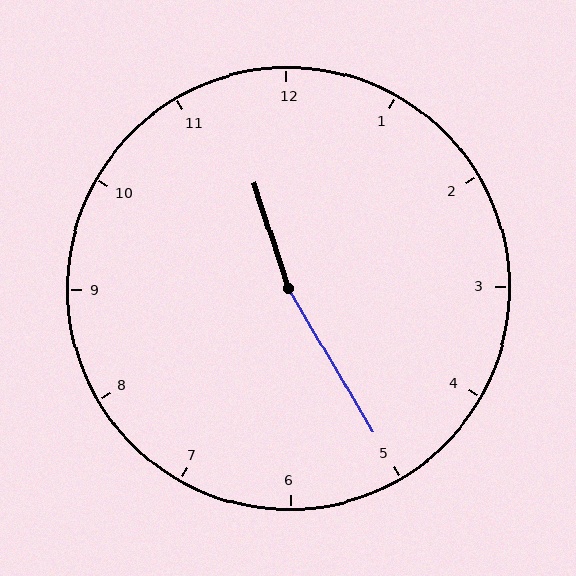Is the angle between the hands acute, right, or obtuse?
It is obtuse.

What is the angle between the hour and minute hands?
Approximately 168 degrees.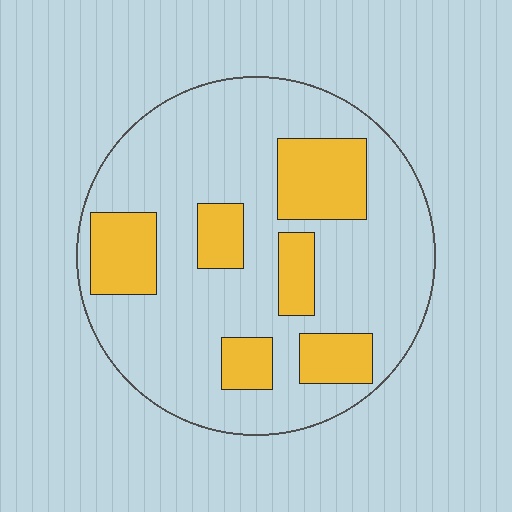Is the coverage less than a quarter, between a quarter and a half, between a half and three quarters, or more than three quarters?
Between a quarter and a half.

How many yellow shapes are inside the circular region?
6.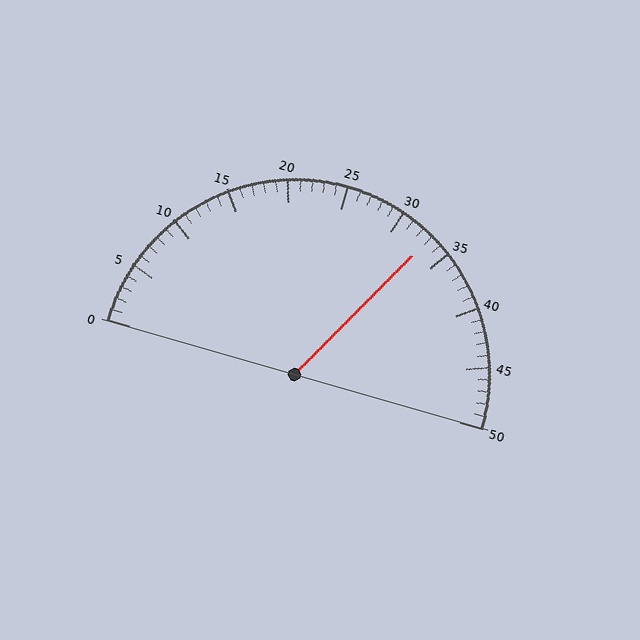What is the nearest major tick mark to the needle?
The nearest major tick mark is 35.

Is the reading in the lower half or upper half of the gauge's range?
The reading is in the upper half of the range (0 to 50).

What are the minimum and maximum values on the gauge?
The gauge ranges from 0 to 50.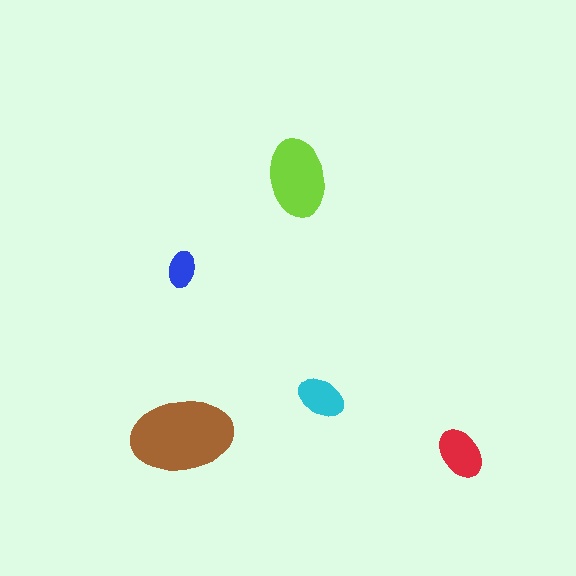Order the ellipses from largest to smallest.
the brown one, the lime one, the red one, the cyan one, the blue one.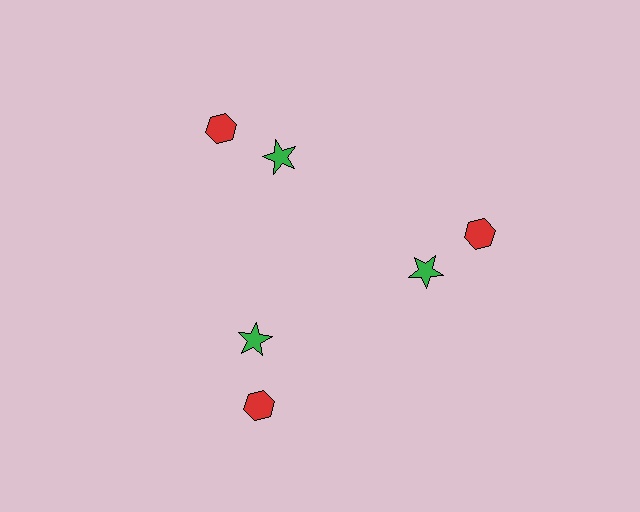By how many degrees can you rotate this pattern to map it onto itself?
The pattern maps onto itself every 120 degrees of rotation.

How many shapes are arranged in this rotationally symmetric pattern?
There are 6 shapes, arranged in 3 groups of 2.